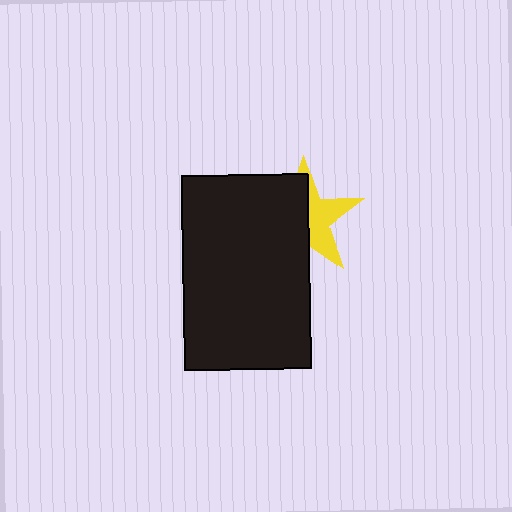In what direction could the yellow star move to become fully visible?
The yellow star could move right. That would shift it out from behind the black rectangle entirely.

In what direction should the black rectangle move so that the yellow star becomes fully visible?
The black rectangle should move left. That is the shortest direction to clear the overlap and leave the yellow star fully visible.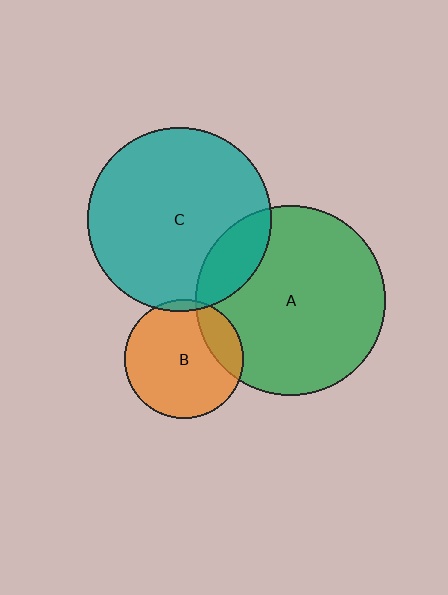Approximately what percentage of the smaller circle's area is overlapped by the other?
Approximately 20%.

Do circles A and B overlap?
Yes.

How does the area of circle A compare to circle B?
Approximately 2.5 times.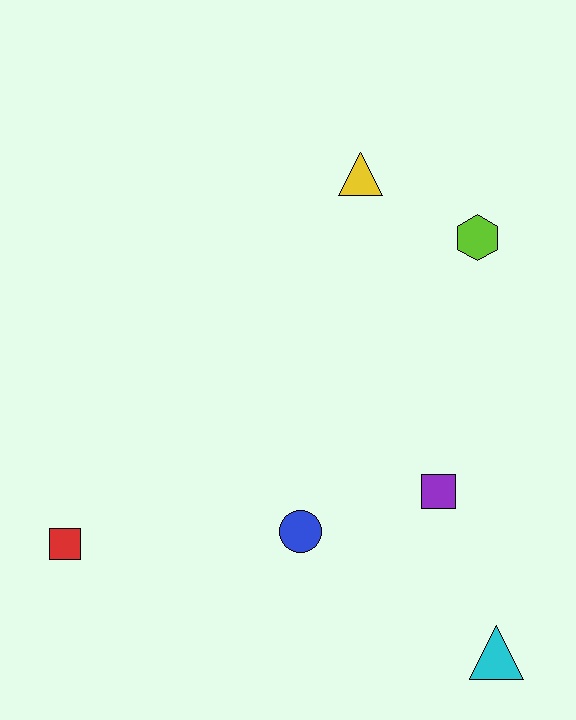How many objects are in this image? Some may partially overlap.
There are 6 objects.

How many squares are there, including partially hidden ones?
There are 2 squares.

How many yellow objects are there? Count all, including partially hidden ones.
There is 1 yellow object.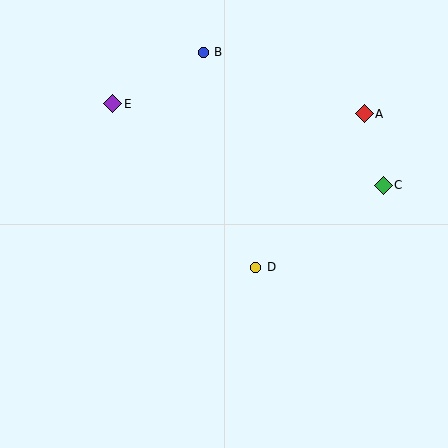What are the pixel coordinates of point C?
Point C is at (383, 185).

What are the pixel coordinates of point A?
Point A is at (364, 114).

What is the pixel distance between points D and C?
The distance between D and C is 151 pixels.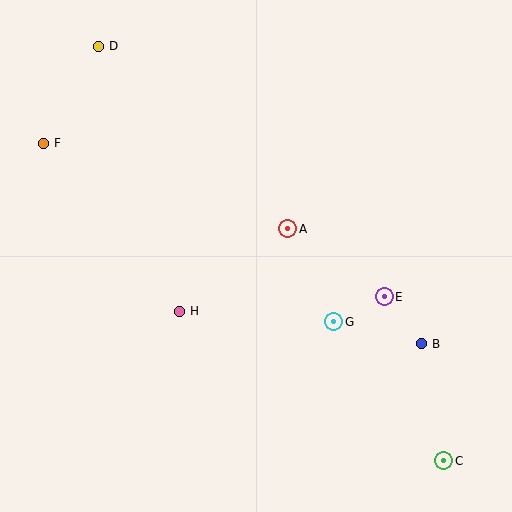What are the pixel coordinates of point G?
Point G is at (334, 322).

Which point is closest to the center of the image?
Point A at (288, 229) is closest to the center.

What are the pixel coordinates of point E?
Point E is at (384, 297).